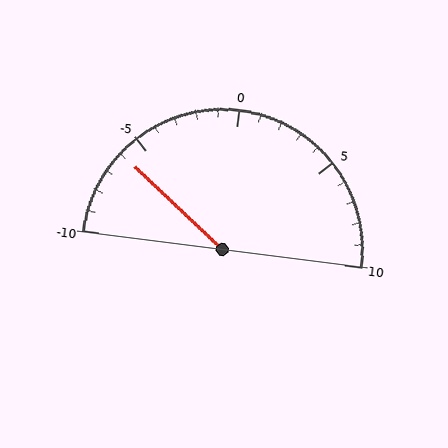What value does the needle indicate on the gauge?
The needle indicates approximately -6.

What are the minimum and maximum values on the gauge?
The gauge ranges from -10 to 10.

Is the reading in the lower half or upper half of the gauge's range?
The reading is in the lower half of the range (-10 to 10).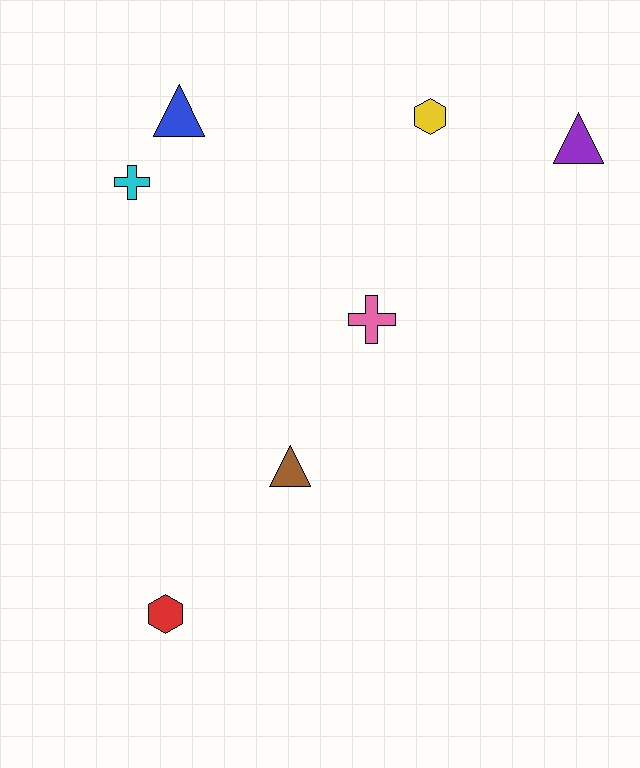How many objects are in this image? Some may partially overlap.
There are 7 objects.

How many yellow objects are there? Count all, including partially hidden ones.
There is 1 yellow object.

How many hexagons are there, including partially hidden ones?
There are 2 hexagons.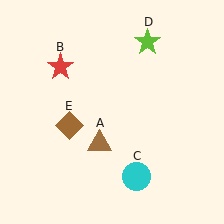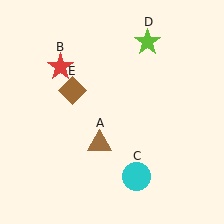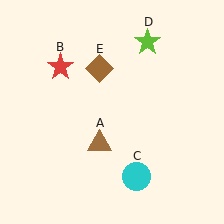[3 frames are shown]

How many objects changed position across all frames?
1 object changed position: brown diamond (object E).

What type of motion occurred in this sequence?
The brown diamond (object E) rotated clockwise around the center of the scene.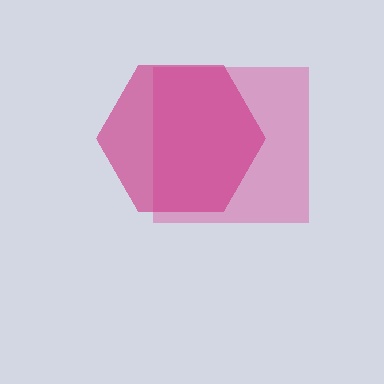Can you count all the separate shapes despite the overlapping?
Yes, there are 2 separate shapes.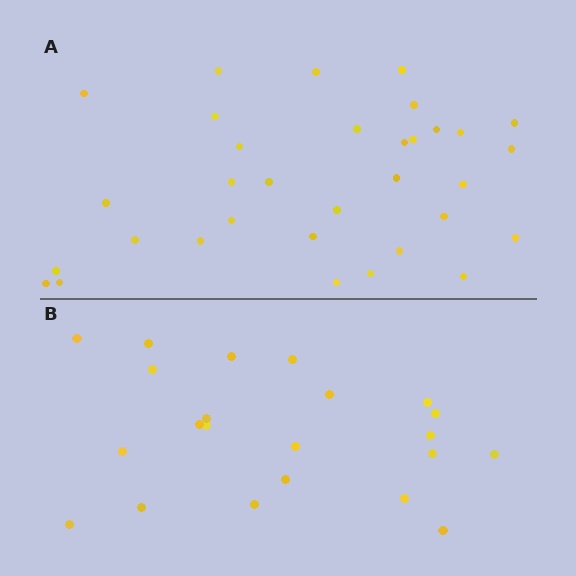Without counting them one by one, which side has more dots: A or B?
Region A (the top region) has more dots.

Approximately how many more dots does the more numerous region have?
Region A has roughly 12 or so more dots than region B.